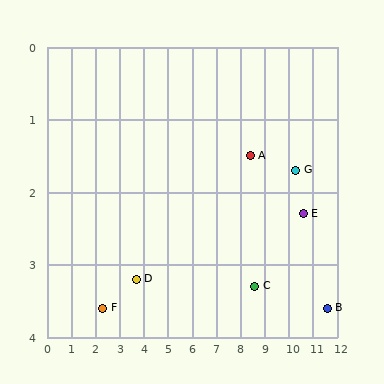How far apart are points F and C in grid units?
Points F and C are about 6.3 grid units apart.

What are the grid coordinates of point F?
Point F is at approximately (2.3, 3.6).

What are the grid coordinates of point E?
Point E is at approximately (10.6, 2.3).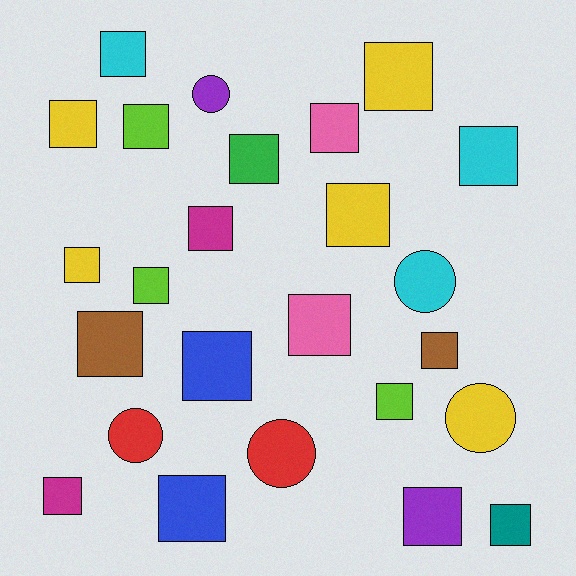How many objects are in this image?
There are 25 objects.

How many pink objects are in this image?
There are 2 pink objects.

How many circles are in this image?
There are 5 circles.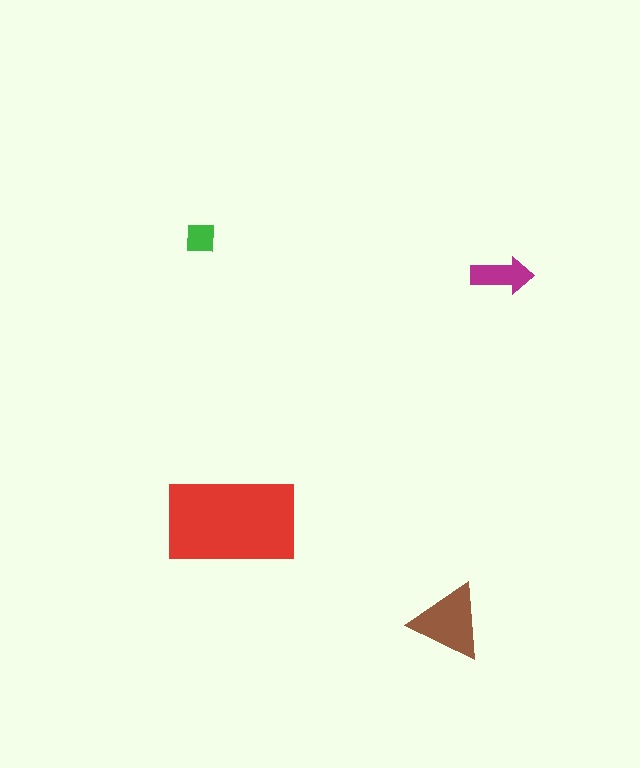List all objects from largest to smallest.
The red rectangle, the brown triangle, the magenta arrow, the green square.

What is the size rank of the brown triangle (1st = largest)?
2nd.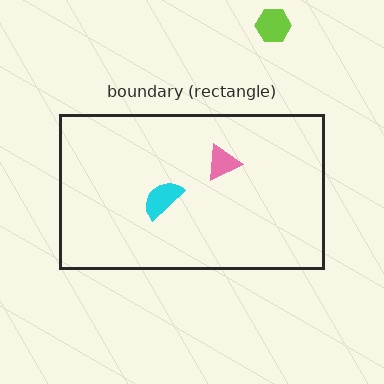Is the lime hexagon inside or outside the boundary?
Outside.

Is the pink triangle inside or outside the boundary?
Inside.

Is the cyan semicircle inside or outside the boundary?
Inside.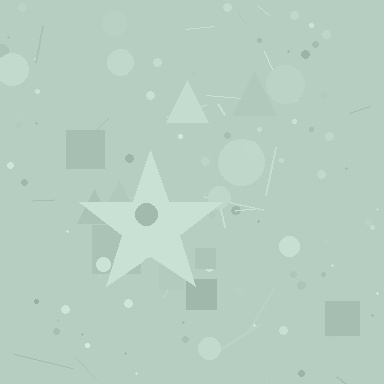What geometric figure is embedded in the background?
A star is embedded in the background.